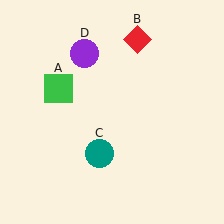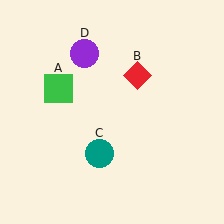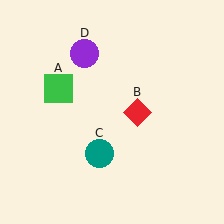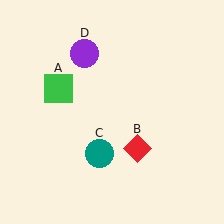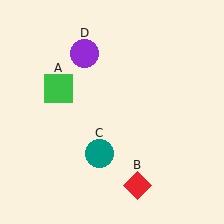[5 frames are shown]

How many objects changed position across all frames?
1 object changed position: red diamond (object B).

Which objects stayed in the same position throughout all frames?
Green square (object A) and teal circle (object C) and purple circle (object D) remained stationary.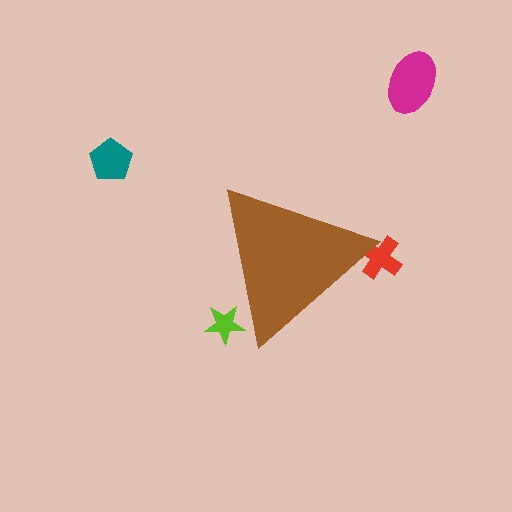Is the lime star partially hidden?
Yes, the lime star is partially hidden behind the brown triangle.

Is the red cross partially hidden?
Yes, the red cross is partially hidden behind the brown triangle.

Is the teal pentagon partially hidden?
No, the teal pentagon is fully visible.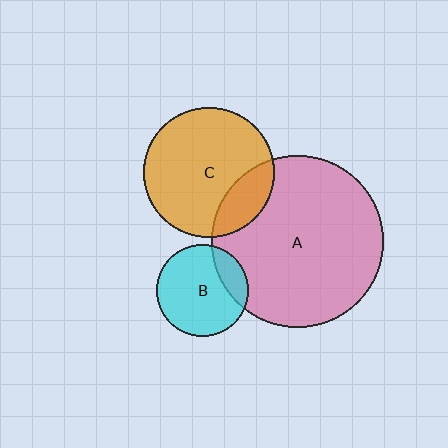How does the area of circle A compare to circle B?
Approximately 3.5 times.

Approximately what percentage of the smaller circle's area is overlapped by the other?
Approximately 20%.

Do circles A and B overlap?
Yes.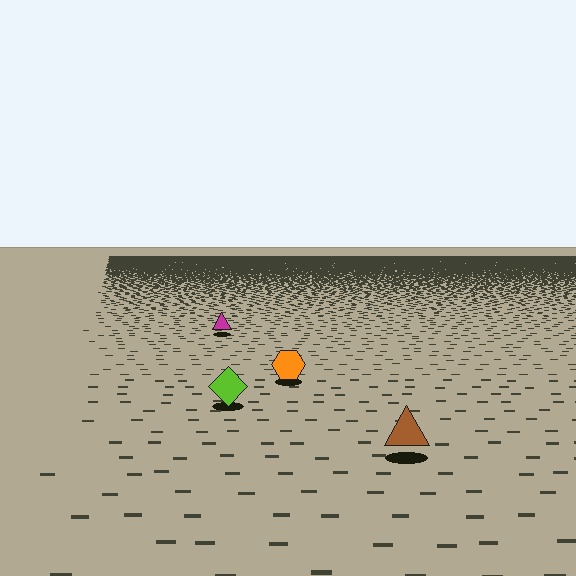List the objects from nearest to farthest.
From nearest to farthest: the brown triangle, the lime diamond, the orange hexagon, the magenta triangle.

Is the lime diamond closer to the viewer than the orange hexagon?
Yes. The lime diamond is closer — you can tell from the texture gradient: the ground texture is coarser near it.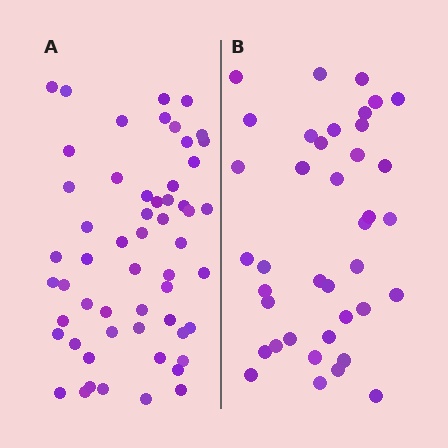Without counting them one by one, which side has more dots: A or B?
Region A (the left region) has more dots.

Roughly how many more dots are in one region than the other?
Region A has approximately 15 more dots than region B.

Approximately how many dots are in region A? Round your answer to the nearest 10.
About 60 dots. (The exact count is 56, which rounds to 60.)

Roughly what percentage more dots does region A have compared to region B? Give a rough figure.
About 45% more.